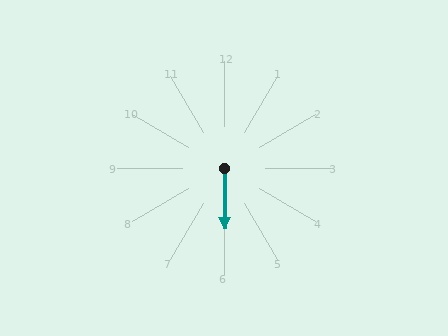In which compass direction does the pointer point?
South.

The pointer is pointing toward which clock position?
Roughly 6 o'clock.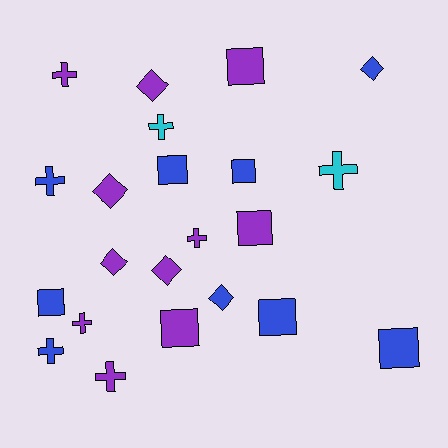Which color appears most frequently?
Purple, with 11 objects.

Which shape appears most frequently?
Cross, with 8 objects.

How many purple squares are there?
There are 3 purple squares.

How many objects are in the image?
There are 22 objects.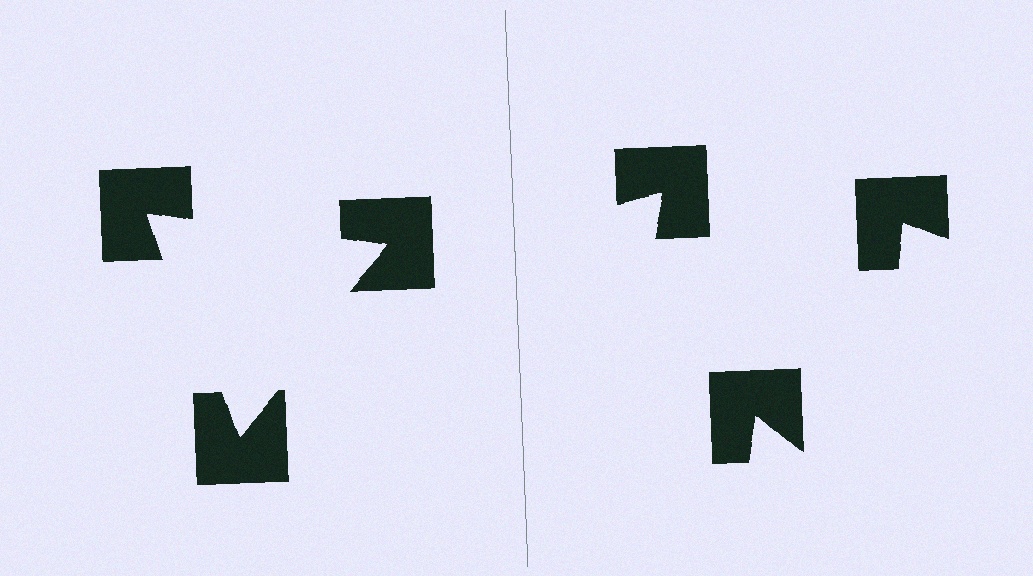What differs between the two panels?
The notched squares are positioned identically on both sides; only the wedge orientations differ. On the left they align to a triangle; on the right they are misaligned.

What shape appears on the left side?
An illusory triangle.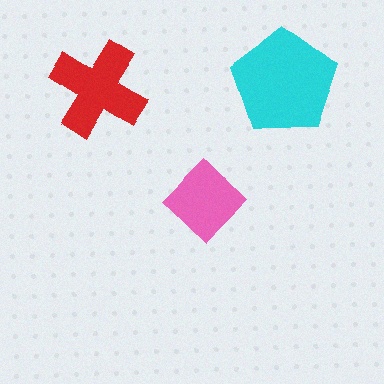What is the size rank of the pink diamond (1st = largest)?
3rd.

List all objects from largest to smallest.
The cyan pentagon, the red cross, the pink diamond.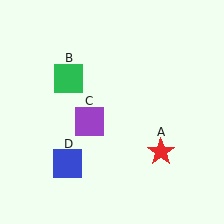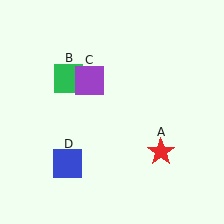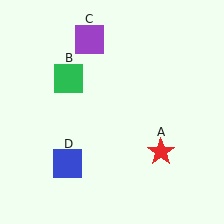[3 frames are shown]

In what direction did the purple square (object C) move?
The purple square (object C) moved up.